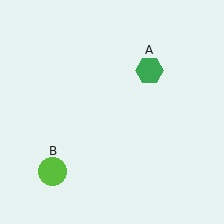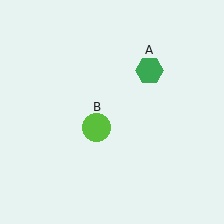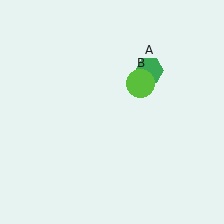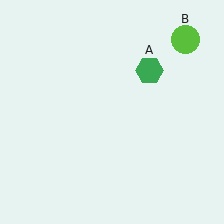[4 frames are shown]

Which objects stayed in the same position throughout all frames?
Green hexagon (object A) remained stationary.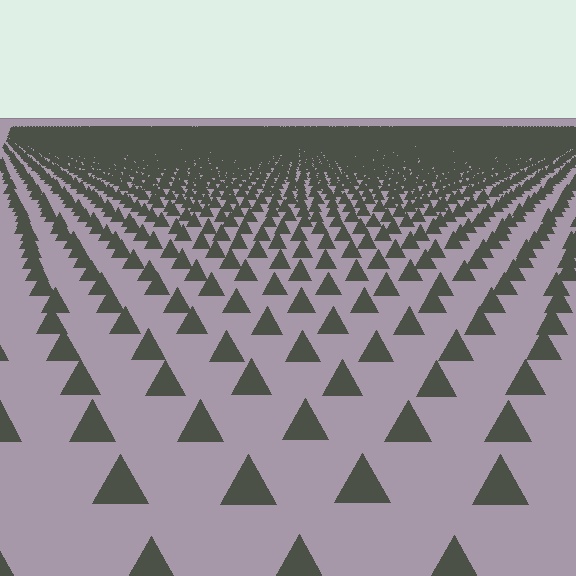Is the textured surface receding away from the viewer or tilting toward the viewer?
The surface is receding away from the viewer. Texture elements get smaller and denser toward the top.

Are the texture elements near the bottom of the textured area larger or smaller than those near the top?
Larger. Near the bottom, elements are closer to the viewer and appear at a bigger on-screen size.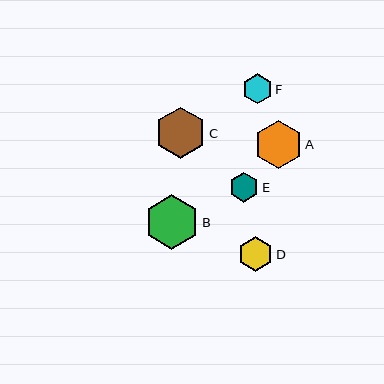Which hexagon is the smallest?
Hexagon E is the smallest with a size of approximately 30 pixels.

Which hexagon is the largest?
Hexagon B is the largest with a size of approximately 55 pixels.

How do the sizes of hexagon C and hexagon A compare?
Hexagon C and hexagon A are approximately the same size.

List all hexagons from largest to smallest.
From largest to smallest: B, C, A, D, F, E.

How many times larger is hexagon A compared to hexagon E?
Hexagon A is approximately 1.6 times the size of hexagon E.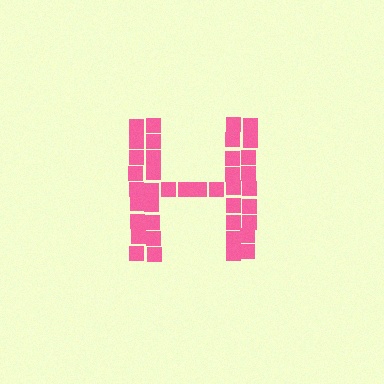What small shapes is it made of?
It is made of small squares.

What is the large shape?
The large shape is the letter H.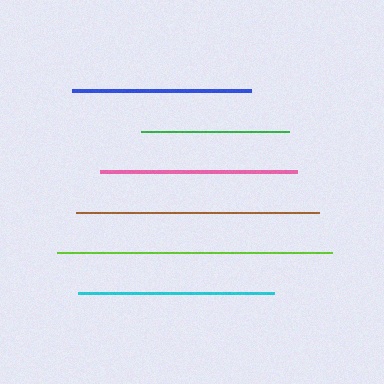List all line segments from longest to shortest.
From longest to shortest: lime, brown, cyan, pink, blue, green.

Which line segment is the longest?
The lime line is the longest at approximately 275 pixels.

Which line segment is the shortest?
The green line is the shortest at approximately 148 pixels.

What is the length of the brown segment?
The brown segment is approximately 243 pixels long.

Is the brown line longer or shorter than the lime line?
The lime line is longer than the brown line.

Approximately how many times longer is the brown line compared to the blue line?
The brown line is approximately 1.4 times the length of the blue line.